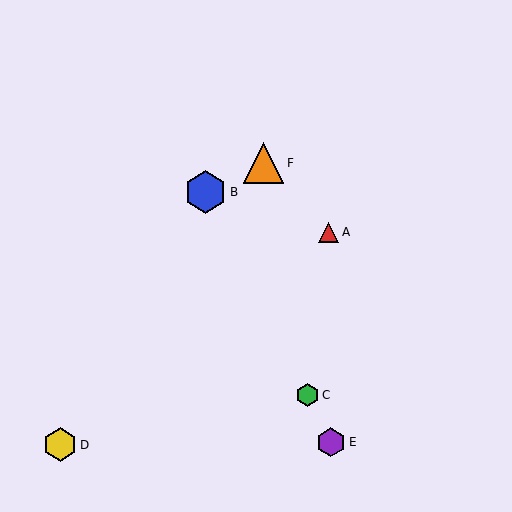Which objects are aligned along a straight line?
Objects B, C, E are aligned along a straight line.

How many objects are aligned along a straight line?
3 objects (B, C, E) are aligned along a straight line.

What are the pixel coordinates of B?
Object B is at (205, 192).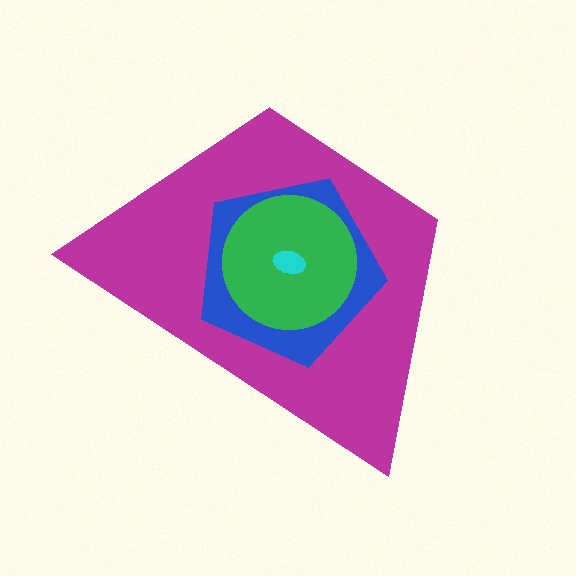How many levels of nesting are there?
4.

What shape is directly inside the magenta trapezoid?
The blue pentagon.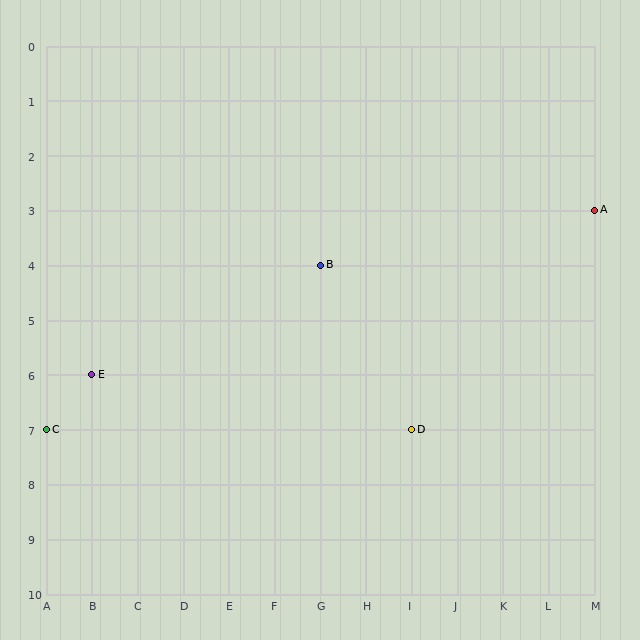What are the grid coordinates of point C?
Point C is at grid coordinates (A, 7).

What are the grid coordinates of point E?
Point E is at grid coordinates (B, 6).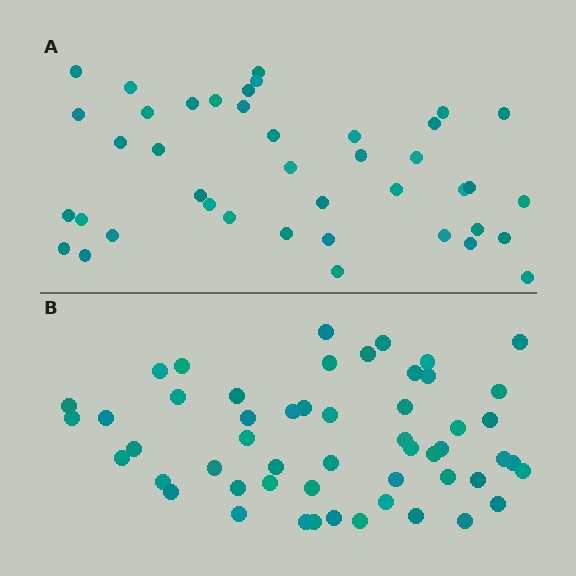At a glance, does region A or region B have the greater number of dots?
Region B (the bottom region) has more dots.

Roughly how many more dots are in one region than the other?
Region B has roughly 12 or so more dots than region A.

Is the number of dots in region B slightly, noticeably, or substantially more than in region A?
Region B has noticeably more, but not dramatically so. The ratio is roughly 1.3 to 1.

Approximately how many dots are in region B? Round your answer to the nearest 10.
About 50 dots. (The exact count is 53, which rounds to 50.)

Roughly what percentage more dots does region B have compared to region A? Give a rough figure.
About 30% more.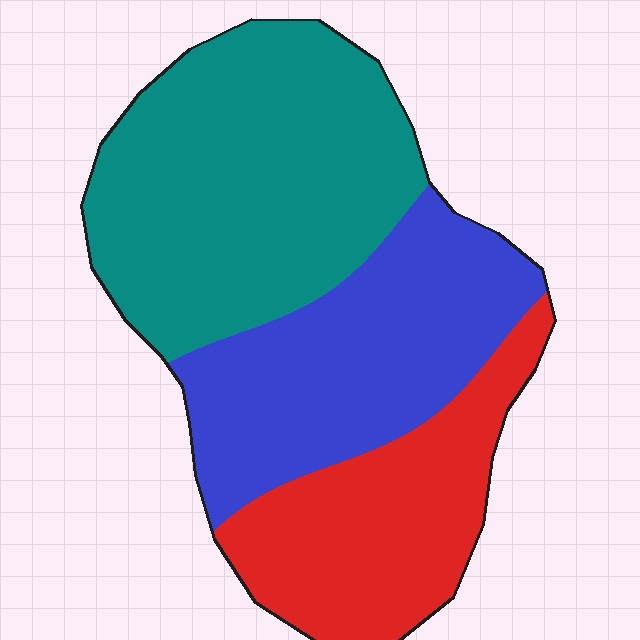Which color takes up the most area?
Teal, at roughly 45%.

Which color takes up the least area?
Red, at roughly 25%.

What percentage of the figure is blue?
Blue covers roughly 30% of the figure.